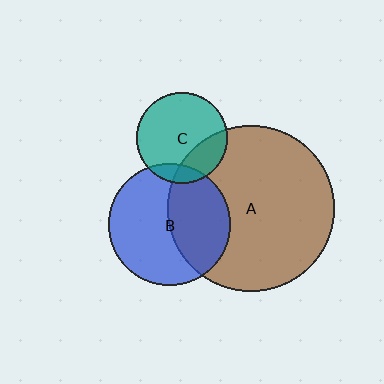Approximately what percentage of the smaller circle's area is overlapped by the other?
Approximately 10%.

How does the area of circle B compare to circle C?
Approximately 1.8 times.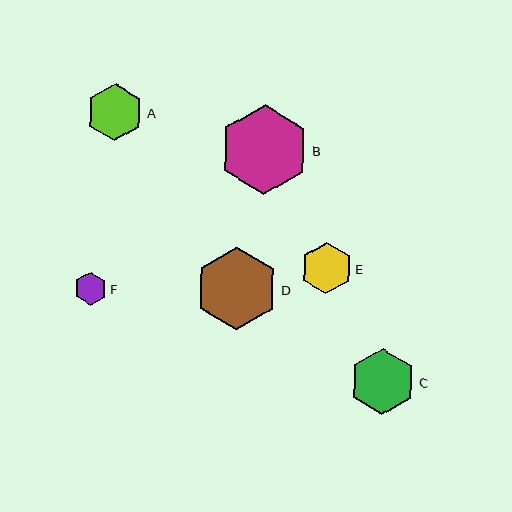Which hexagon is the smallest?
Hexagon F is the smallest with a size of approximately 32 pixels.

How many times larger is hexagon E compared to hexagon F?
Hexagon E is approximately 1.6 times the size of hexagon F.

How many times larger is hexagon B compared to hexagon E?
Hexagon B is approximately 1.7 times the size of hexagon E.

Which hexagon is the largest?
Hexagon B is the largest with a size of approximately 89 pixels.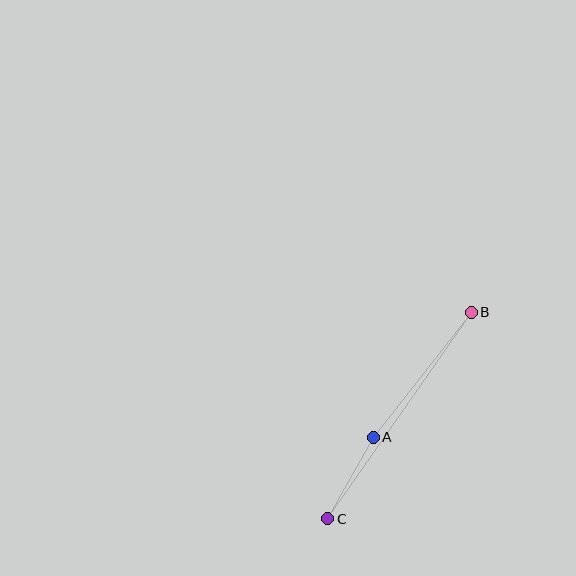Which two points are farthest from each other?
Points B and C are farthest from each other.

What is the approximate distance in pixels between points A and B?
The distance between A and B is approximately 159 pixels.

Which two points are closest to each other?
Points A and C are closest to each other.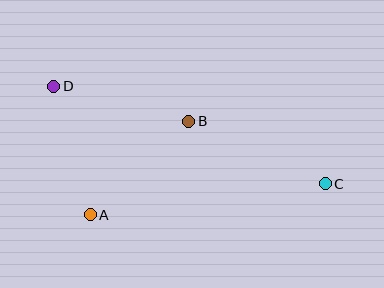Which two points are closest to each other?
Points A and D are closest to each other.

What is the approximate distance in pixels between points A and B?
The distance between A and B is approximately 136 pixels.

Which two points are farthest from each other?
Points C and D are farthest from each other.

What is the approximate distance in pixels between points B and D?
The distance between B and D is approximately 140 pixels.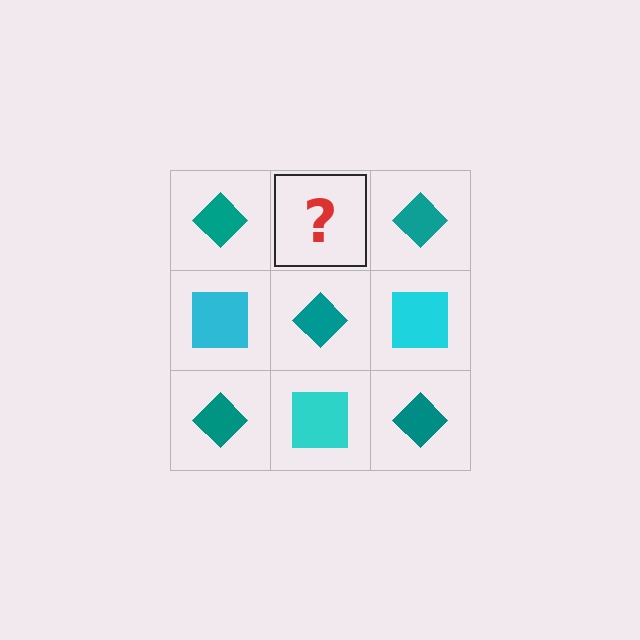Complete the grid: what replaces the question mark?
The question mark should be replaced with a cyan square.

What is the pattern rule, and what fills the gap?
The rule is that it alternates teal diamond and cyan square in a checkerboard pattern. The gap should be filled with a cyan square.